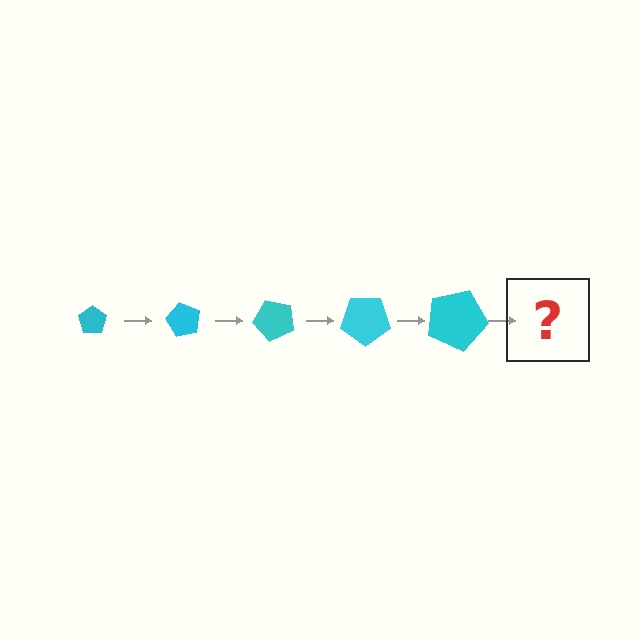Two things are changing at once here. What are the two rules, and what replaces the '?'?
The two rules are that the pentagon grows larger each step and it rotates 60 degrees each step. The '?' should be a pentagon, larger than the previous one and rotated 300 degrees from the start.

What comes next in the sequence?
The next element should be a pentagon, larger than the previous one and rotated 300 degrees from the start.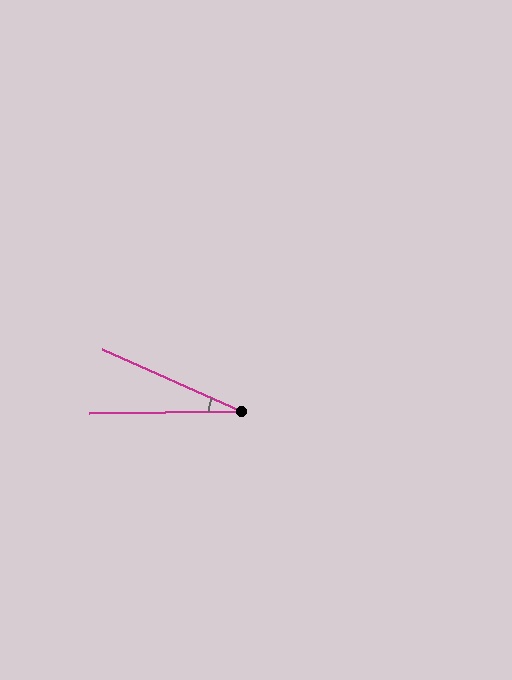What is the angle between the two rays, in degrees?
Approximately 25 degrees.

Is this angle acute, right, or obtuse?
It is acute.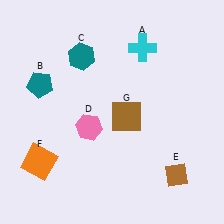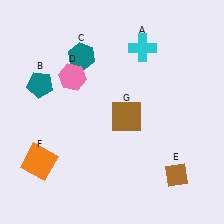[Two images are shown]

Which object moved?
The pink hexagon (D) moved up.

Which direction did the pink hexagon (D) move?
The pink hexagon (D) moved up.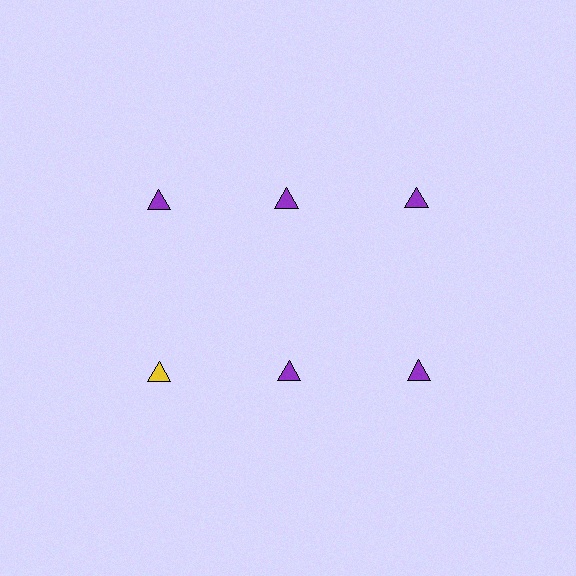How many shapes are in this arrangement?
There are 6 shapes arranged in a grid pattern.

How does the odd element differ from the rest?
It has a different color: yellow instead of purple.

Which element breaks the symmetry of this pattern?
The yellow triangle in the second row, leftmost column breaks the symmetry. All other shapes are purple triangles.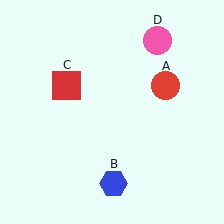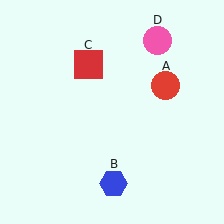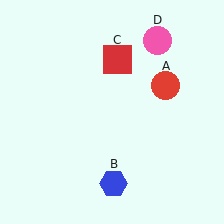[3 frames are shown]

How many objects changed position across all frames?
1 object changed position: red square (object C).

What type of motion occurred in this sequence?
The red square (object C) rotated clockwise around the center of the scene.